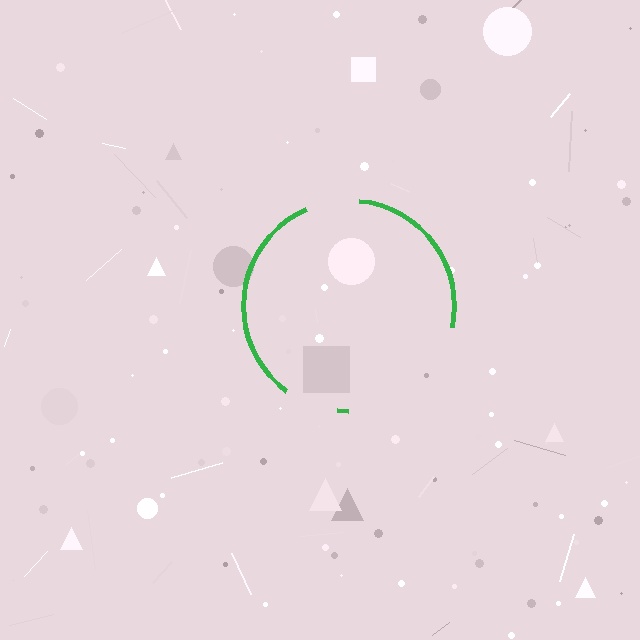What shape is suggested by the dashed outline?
The dashed outline suggests a circle.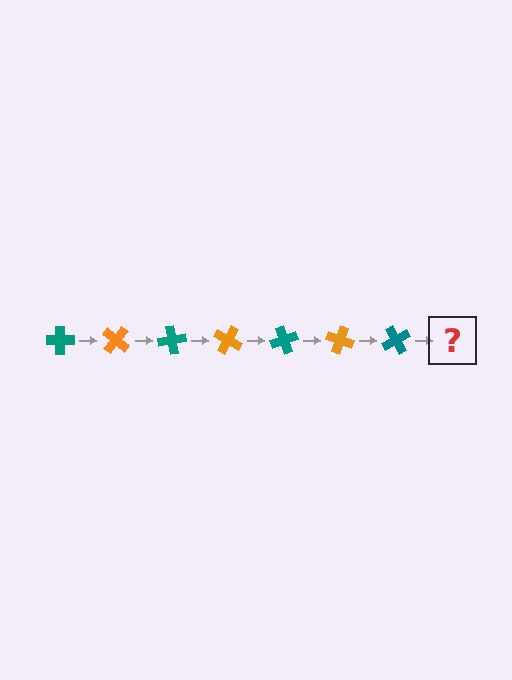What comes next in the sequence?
The next element should be an orange cross, rotated 280 degrees from the start.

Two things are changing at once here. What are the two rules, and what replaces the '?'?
The two rules are that it rotates 40 degrees each step and the color cycles through teal and orange. The '?' should be an orange cross, rotated 280 degrees from the start.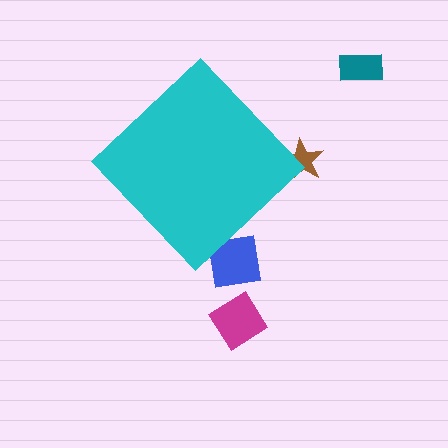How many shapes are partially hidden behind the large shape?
2 shapes are partially hidden.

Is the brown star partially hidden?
Yes, the brown star is partially hidden behind the cyan diamond.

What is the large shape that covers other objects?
A cyan diamond.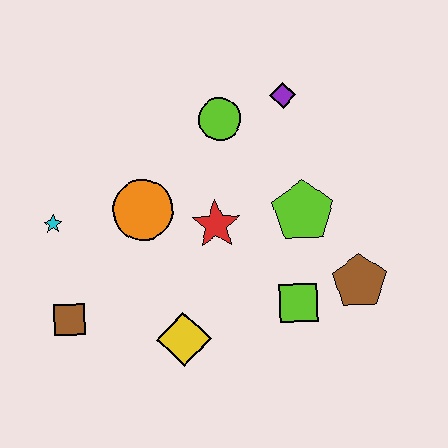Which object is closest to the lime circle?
The purple diamond is closest to the lime circle.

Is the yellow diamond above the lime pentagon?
No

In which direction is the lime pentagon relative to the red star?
The lime pentagon is to the right of the red star.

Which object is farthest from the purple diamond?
The brown square is farthest from the purple diamond.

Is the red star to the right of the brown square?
Yes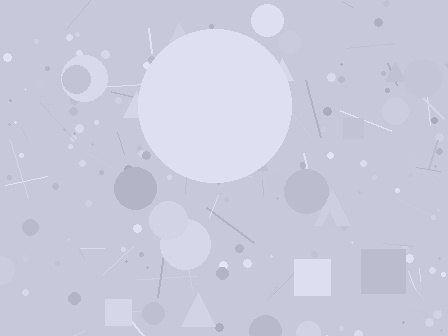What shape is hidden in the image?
A circle is hidden in the image.